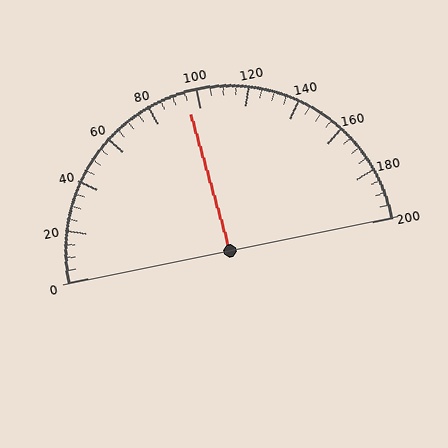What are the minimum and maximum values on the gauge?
The gauge ranges from 0 to 200.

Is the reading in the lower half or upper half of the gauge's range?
The reading is in the lower half of the range (0 to 200).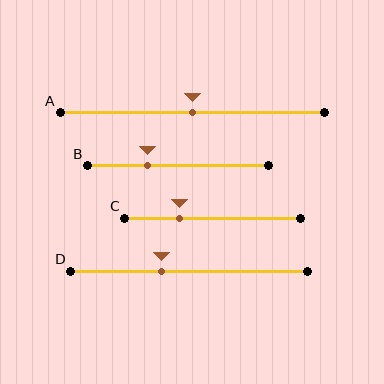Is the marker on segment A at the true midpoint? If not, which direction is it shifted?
Yes, the marker on segment A is at the true midpoint.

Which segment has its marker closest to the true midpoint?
Segment A has its marker closest to the true midpoint.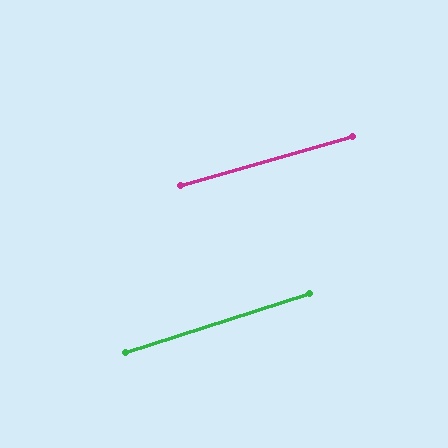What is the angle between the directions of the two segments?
Approximately 1 degree.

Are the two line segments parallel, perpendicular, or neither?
Parallel — their directions differ by only 1.4°.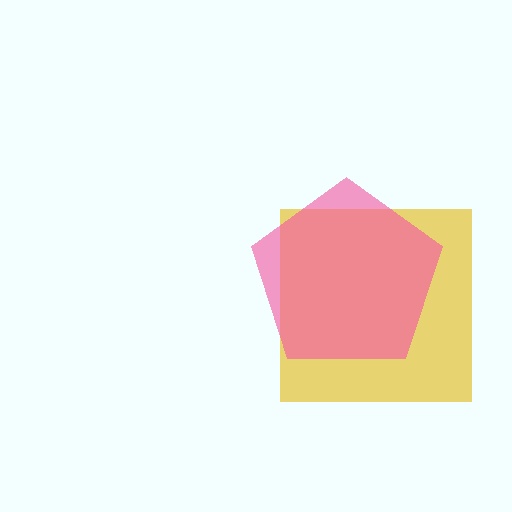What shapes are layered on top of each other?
The layered shapes are: a yellow square, a pink pentagon.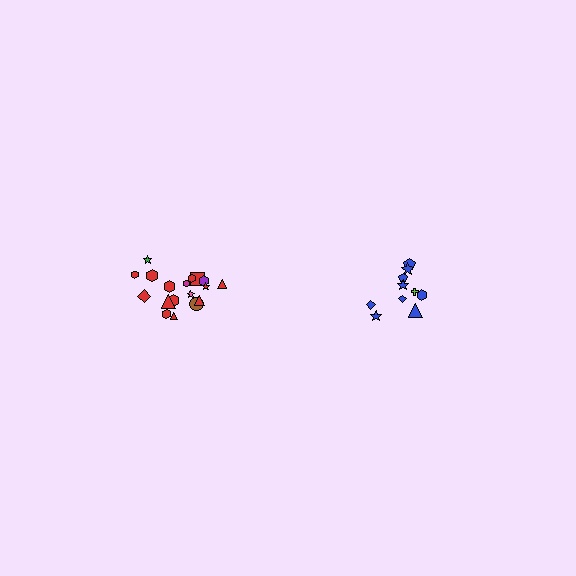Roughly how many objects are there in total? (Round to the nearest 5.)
Roughly 30 objects in total.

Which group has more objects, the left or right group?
The left group.